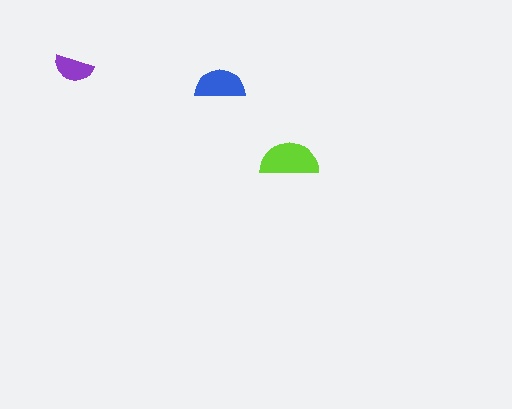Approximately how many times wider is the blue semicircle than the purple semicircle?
About 1.5 times wider.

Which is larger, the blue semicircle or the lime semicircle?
The lime one.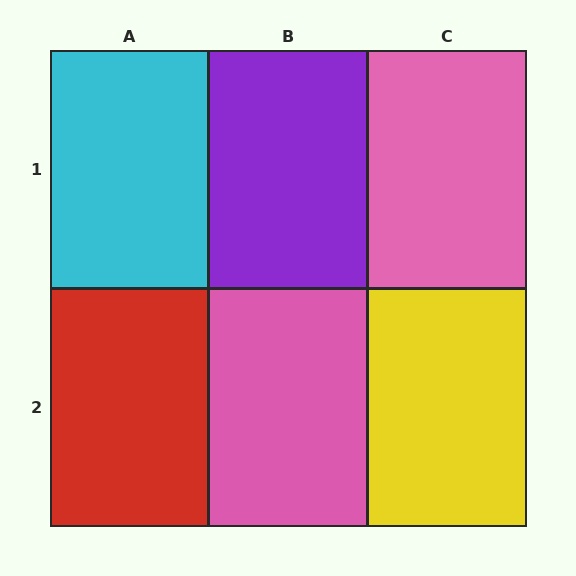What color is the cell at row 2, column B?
Pink.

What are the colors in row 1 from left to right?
Cyan, purple, pink.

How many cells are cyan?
1 cell is cyan.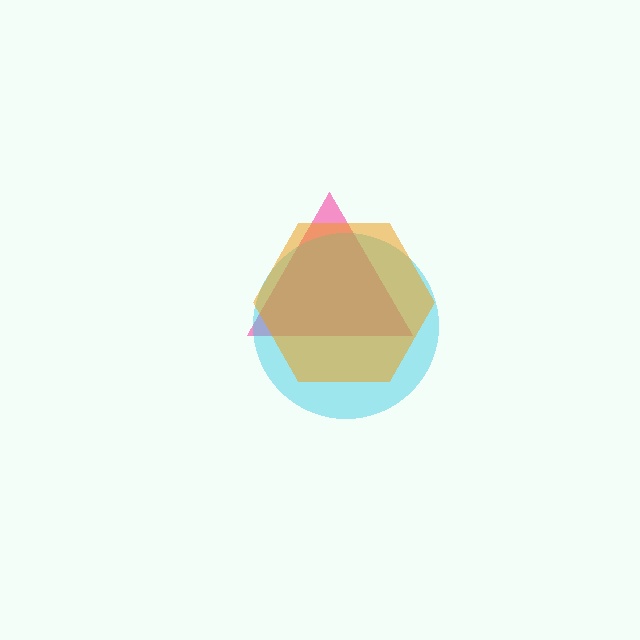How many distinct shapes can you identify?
There are 3 distinct shapes: a pink triangle, a cyan circle, an orange hexagon.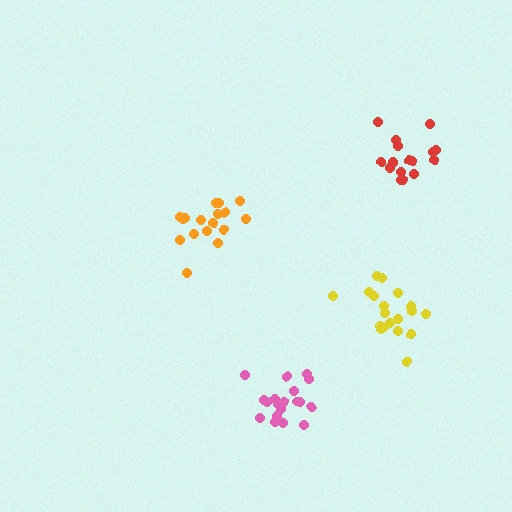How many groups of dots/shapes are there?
There are 4 groups.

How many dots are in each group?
Group 1: 17 dots, Group 2: 19 dots, Group 3: 16 dots, Group 4: 19 dots (71 total).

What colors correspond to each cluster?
The clusters are colored: orange, yellow, red, pink.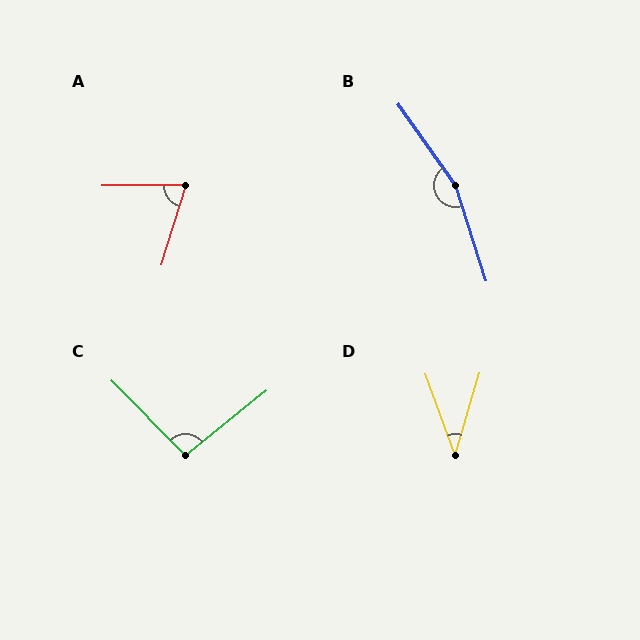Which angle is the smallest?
D, at approximately 36 degrees.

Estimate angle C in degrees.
Approximately 96 degrees.